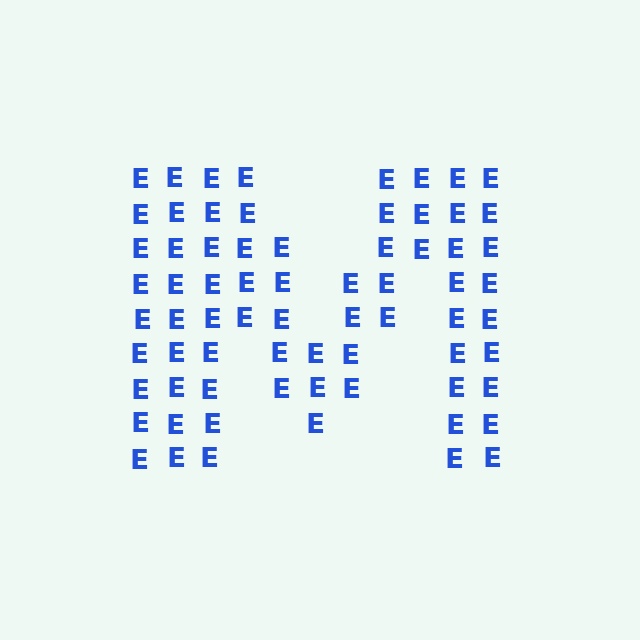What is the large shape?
The large shape is the letter M.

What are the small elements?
The small elements are letter E's.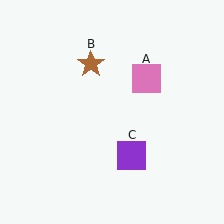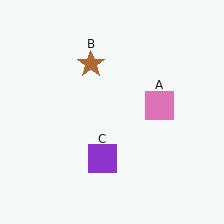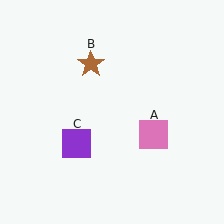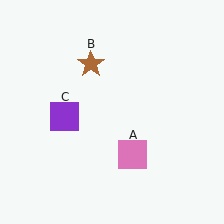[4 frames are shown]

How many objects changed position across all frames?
2 objects changed position: pink square (object A), purple square (object C).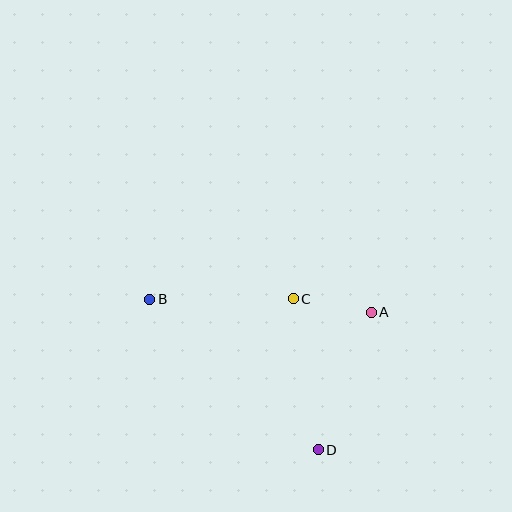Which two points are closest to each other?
Points A and C are closest to each other.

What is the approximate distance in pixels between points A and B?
The distance between A and B is approximately 222 pixels.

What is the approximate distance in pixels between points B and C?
The distance between B and C is approximately 144 pixels.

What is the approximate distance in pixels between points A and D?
The distance between A and D is approximately 147 pixels.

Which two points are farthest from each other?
Points B and D are farthest from each other.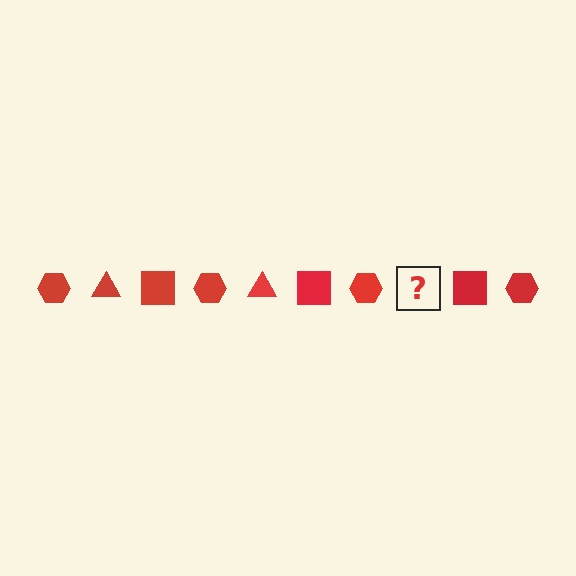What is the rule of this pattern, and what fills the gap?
The rule is that the pattern cycles through hexagon, triangle, square shapes in red. The gap should be filled with a red triangle.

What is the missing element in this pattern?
The missing element is a red triangle.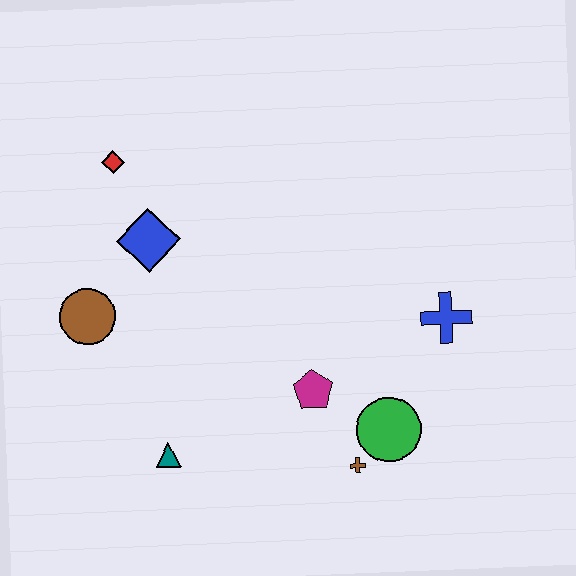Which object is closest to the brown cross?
The green circle is closest to the brown cross.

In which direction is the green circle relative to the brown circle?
The green circle is to the right of the brown circle.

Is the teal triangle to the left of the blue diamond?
No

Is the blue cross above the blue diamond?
No